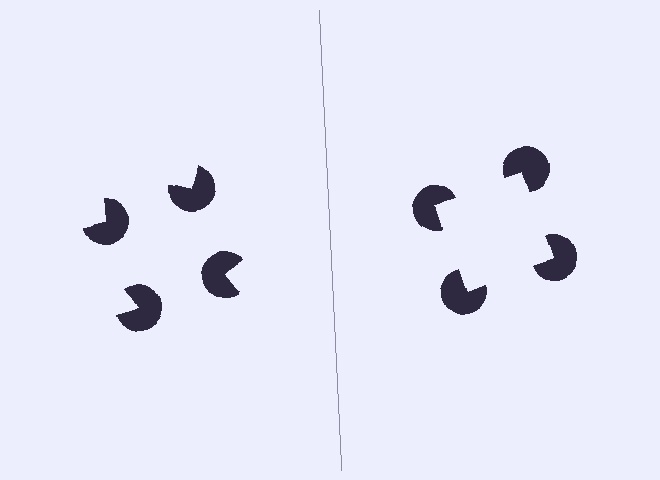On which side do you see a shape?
An illusory square appears on the right side. On the left side the wedge cuts are rotated, so no coherent shape forms.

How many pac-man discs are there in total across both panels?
8 — 4 on each side.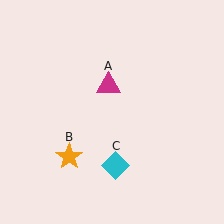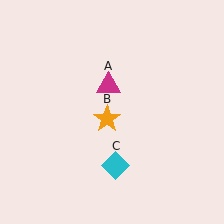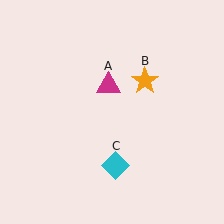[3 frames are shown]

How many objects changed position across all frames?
1 object changed position: orange star (object B).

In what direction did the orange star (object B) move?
The orange star (object B) moved up and to the right.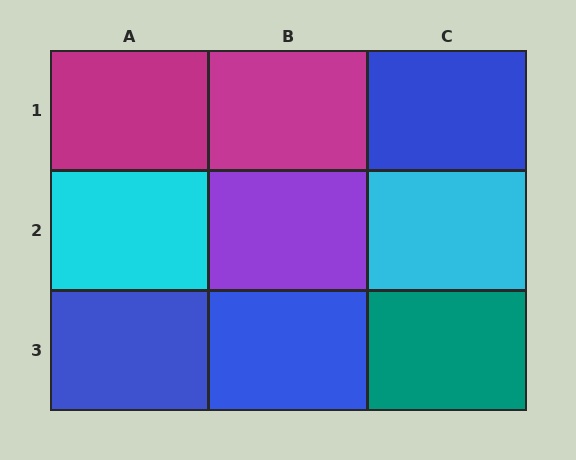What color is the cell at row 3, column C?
Teal.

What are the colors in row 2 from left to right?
Cyan, purple, cyan.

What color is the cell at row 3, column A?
Blue.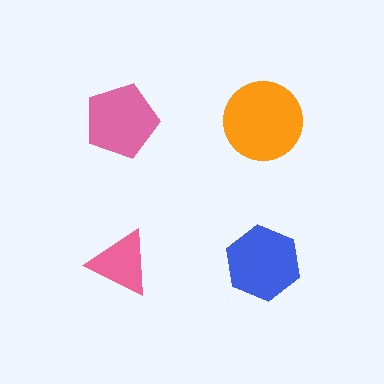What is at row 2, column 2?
A blue hexagon.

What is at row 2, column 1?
A pink triangle.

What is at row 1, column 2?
An orange circle.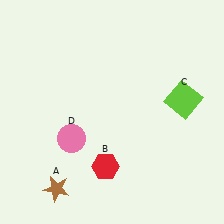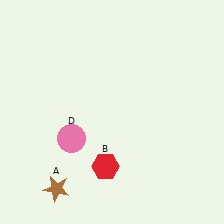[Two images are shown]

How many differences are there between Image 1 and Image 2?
There is 1 difference between the two images.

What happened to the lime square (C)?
The lime square (C) was removed in Image 2. It was in the top-right area of Image 1.